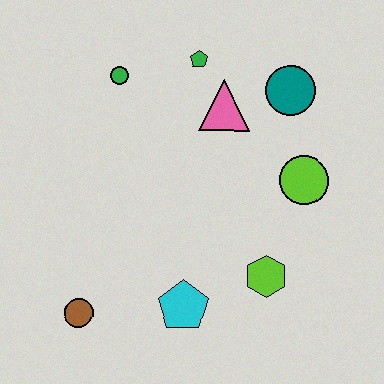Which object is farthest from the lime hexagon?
The green circle is farthest from the lime hexagon.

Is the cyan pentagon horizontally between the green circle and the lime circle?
Yes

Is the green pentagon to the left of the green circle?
No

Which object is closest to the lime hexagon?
The cyan pentagon is closest to the lime hexagon.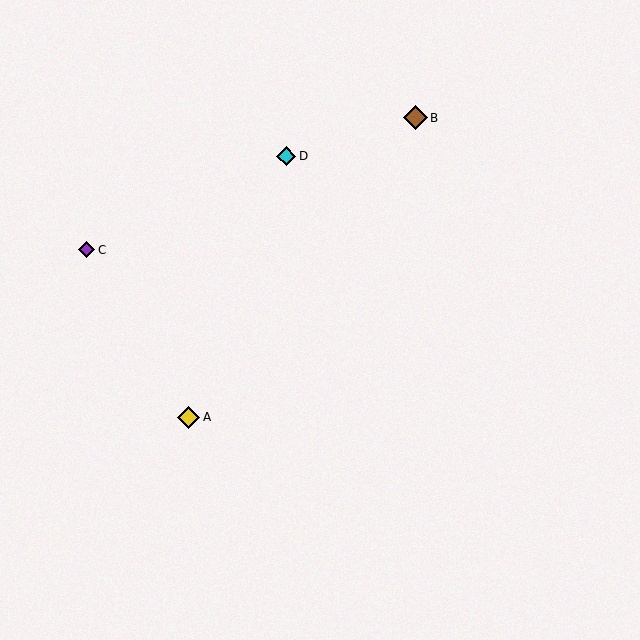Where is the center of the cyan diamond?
The center of the cyan diamond is at (286, 156).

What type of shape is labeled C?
Shape C is a purple diamond.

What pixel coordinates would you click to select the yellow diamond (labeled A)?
Click at (189, 418) to select the yellow diamond A.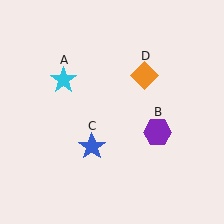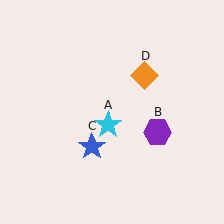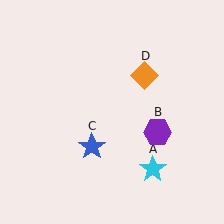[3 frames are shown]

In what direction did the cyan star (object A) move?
The cyan star (object A) moved down and to the right.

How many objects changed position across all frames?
1 object changed position: cyan star (object A).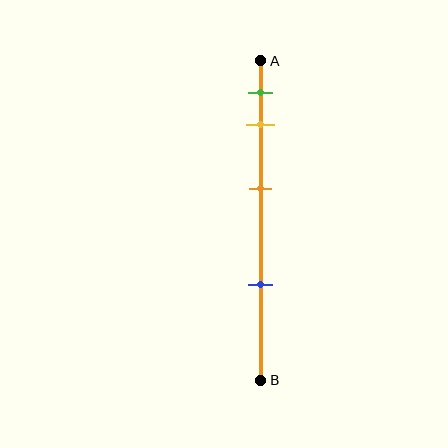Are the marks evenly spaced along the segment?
No, the marks are not evenly spaced.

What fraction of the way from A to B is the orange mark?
The orange mark is approximately 40% (0.4) of the way from A to B.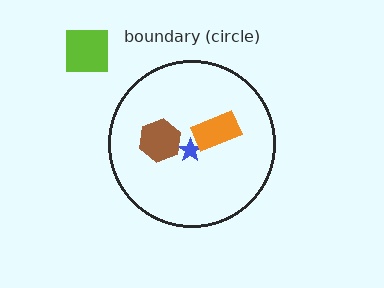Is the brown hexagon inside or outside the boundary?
Inside.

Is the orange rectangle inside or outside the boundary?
Inside.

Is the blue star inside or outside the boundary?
Inside.